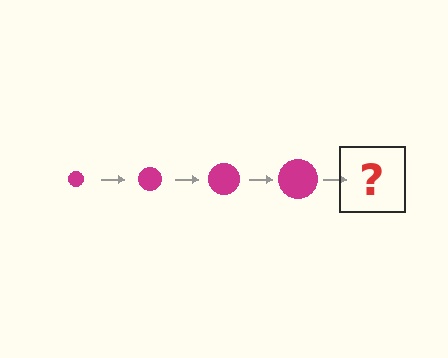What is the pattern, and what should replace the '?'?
The pattern is that the circle gets progressively larger each step. The '?' should be a magenta circle, larger than the previous one.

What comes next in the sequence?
The next element should be a magenta circle, larger than the previous one.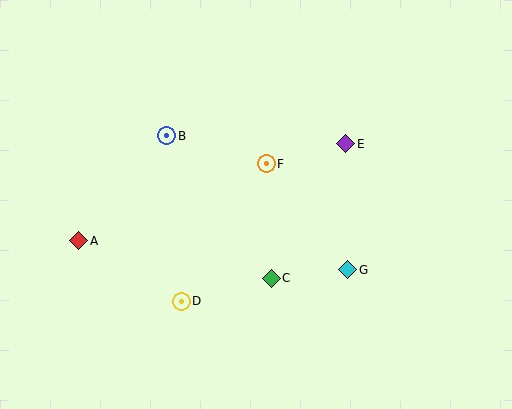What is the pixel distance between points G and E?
The distance between G and E is 126 pixels.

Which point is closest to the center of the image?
Point F at (266, 164) is closest to the center.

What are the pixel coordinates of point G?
Point G is at (348, 270).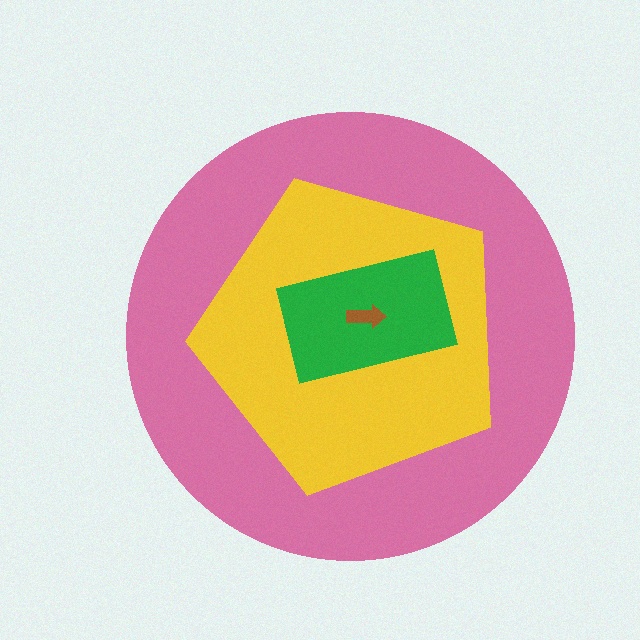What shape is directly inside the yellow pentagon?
The green rectangle.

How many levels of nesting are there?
4.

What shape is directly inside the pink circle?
The yellow pentagon.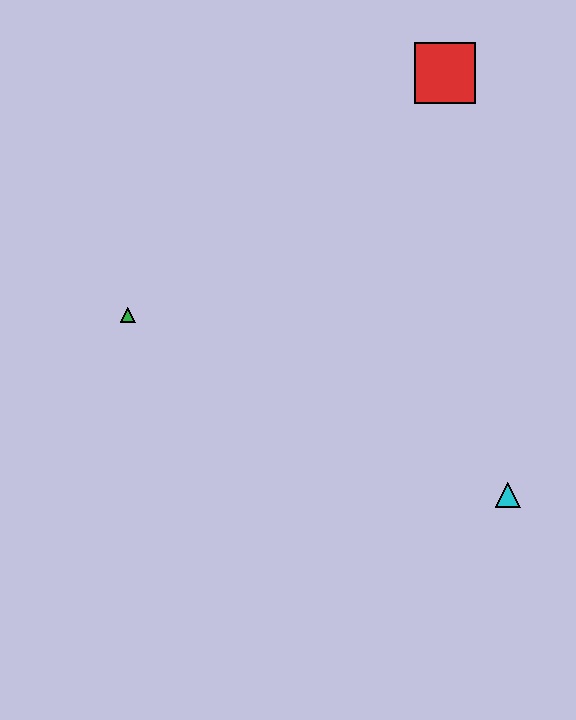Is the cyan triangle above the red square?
No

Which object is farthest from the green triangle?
The cyan triangle is farthest from the green triangle.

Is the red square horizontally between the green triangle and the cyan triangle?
Yes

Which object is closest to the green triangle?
The red square is closest to the green triangle.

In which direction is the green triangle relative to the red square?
The green triangle is to the left of the red square.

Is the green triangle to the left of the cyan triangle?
Yes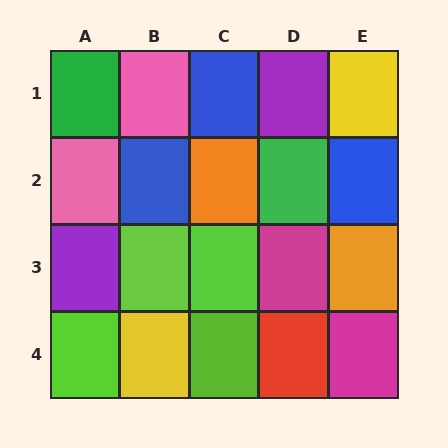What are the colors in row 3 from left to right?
Purple, lime, lime, magenta, orange.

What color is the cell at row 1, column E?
Yellow.